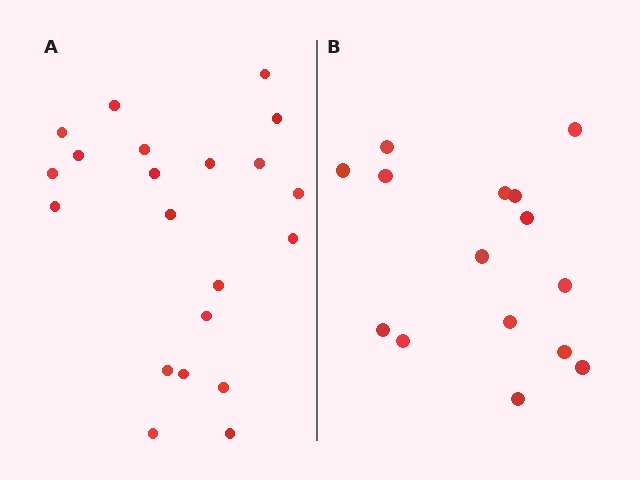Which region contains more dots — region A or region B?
Region A (the left region) has more dots.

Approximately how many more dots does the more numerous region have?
Region A has about 6 more dots than region B.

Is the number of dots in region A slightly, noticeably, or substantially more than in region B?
Region A has noticeably more, but not dramatically so. The ratio is roughly 1.4 to 1.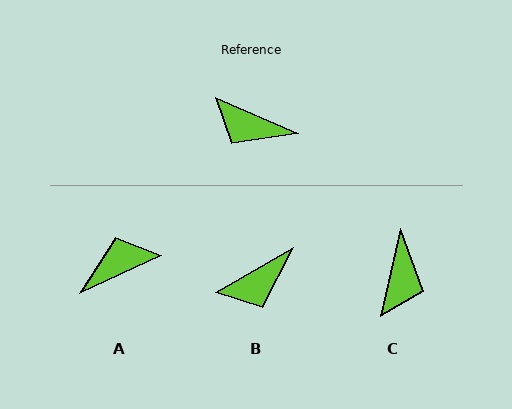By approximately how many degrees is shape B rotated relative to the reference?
Approximately 53 degrees counter-clockwise.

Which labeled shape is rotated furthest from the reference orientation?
A, about 132 degrees away.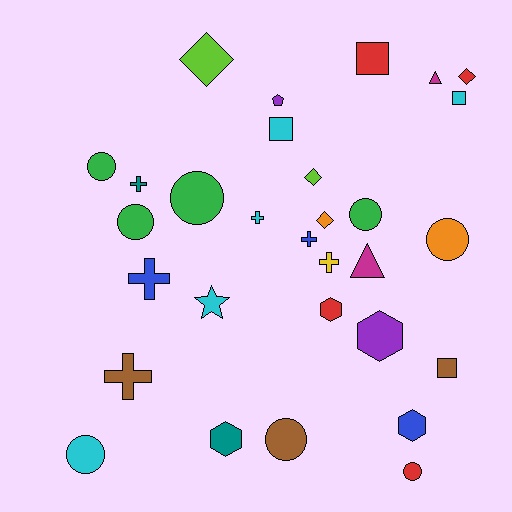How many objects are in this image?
There are 30 objects.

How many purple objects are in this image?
There are 2 purple objects.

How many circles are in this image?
There are 8 circles.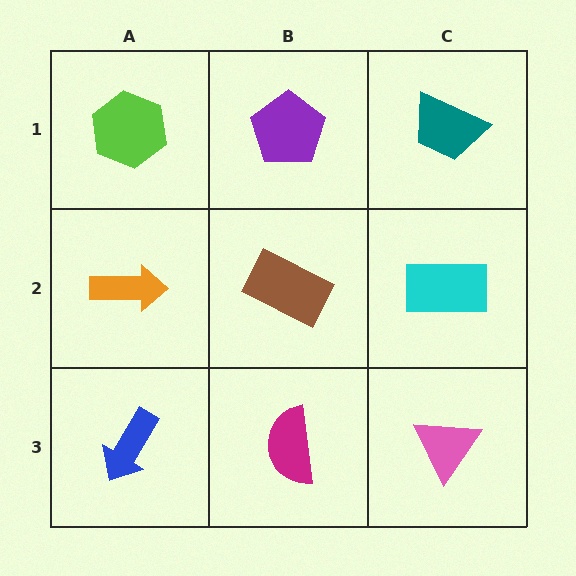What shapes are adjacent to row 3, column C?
A cyan rectangle (row 2, column C), a magenta semicircle (row 3, column B).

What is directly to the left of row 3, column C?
A magenta semicircle.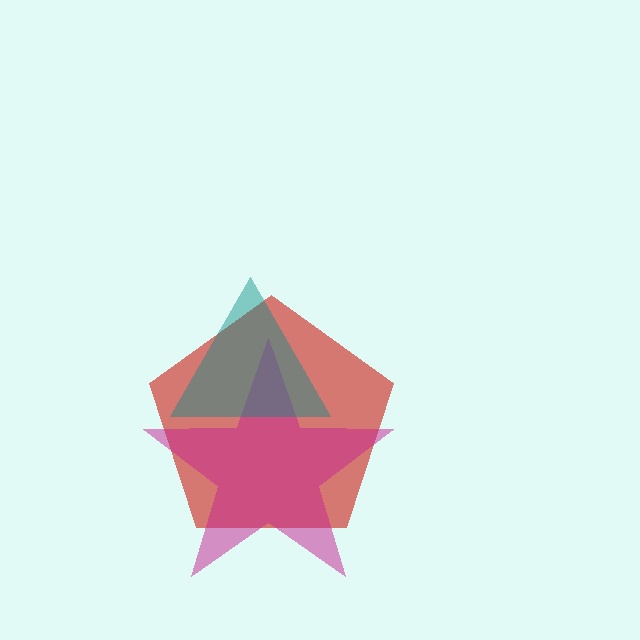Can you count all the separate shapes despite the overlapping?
Yes, there are 3 separate shapes.